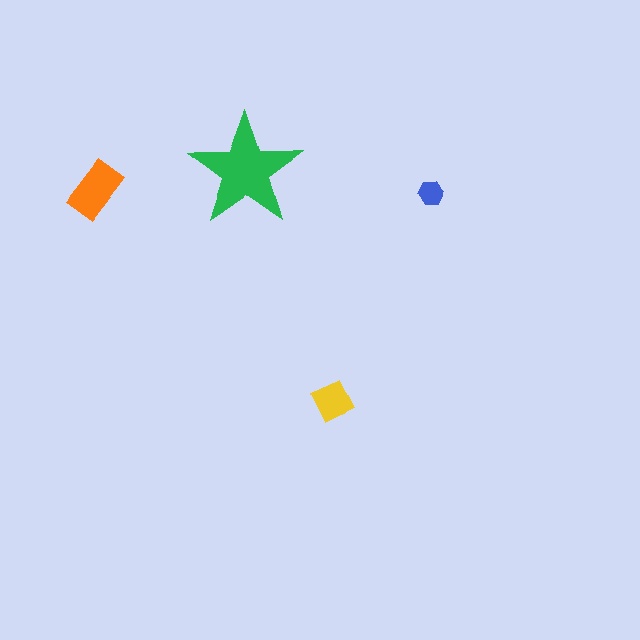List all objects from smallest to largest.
The blue hexagon, the yellow square, the orange rectangle, the green star.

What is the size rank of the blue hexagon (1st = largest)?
4th.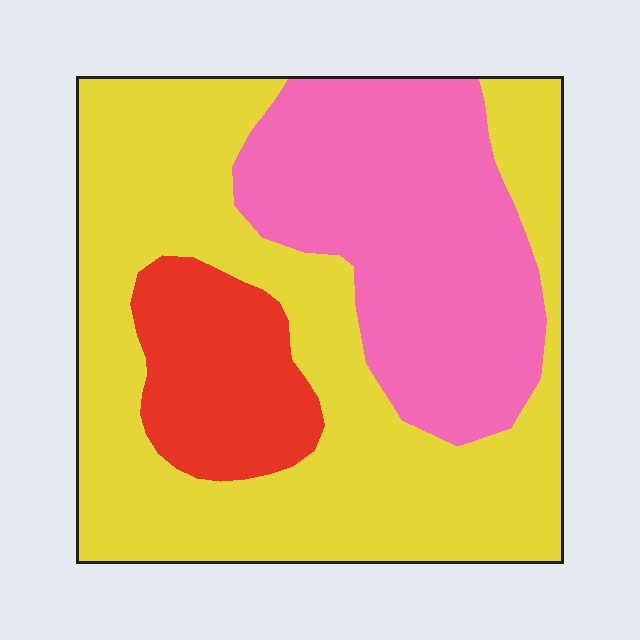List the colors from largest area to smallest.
From largest to smallest: yellow, pink, red.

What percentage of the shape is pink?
Pink takes up about one third (1/3) of the shape.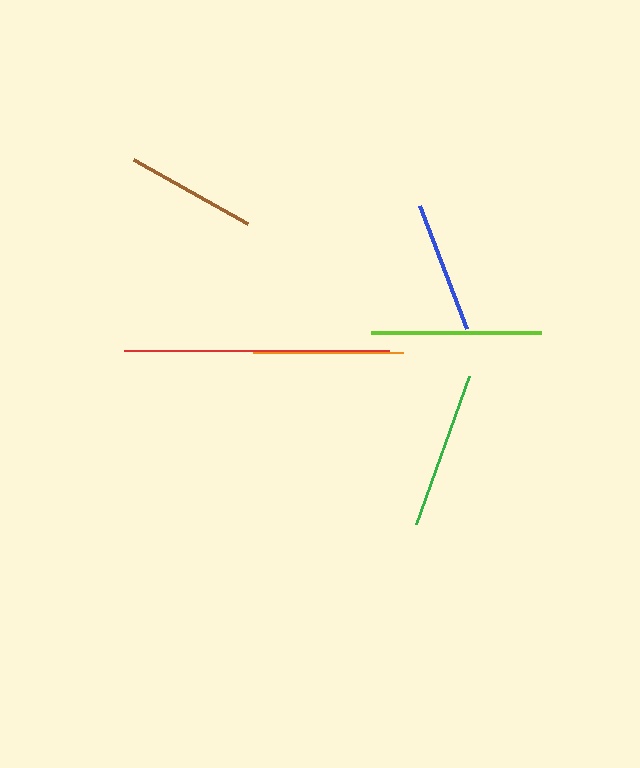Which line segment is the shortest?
The brown line is the shortest at approximately 130 pixels.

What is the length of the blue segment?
The blue segment is approximately 132 pixels long.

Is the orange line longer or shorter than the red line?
The red line is longer than the orange line.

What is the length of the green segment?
The green segment is approximately 156 pixels long.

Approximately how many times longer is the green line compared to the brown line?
The green line is approximately 1.2 times the length of the brown line.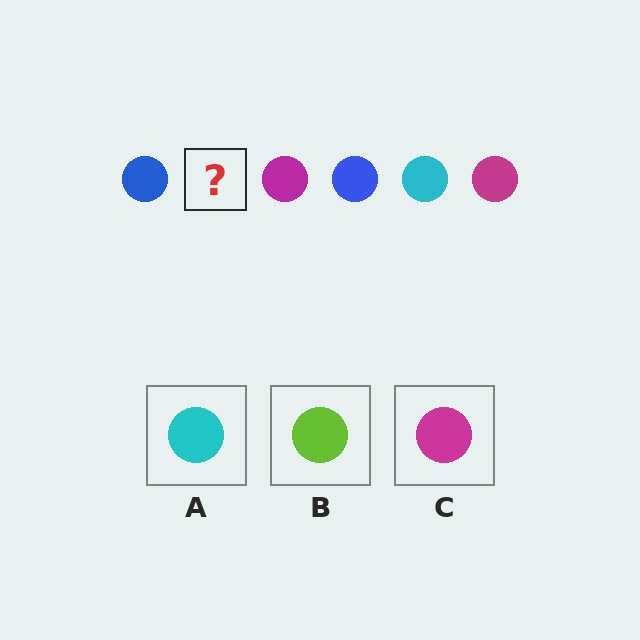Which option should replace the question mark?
Option A.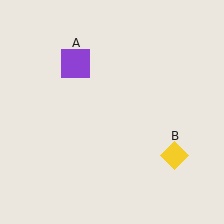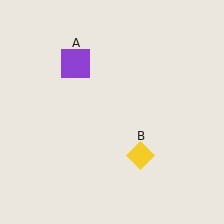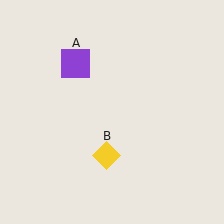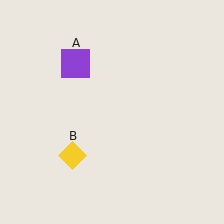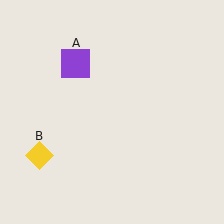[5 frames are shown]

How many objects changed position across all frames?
1 object changed position: yellow diamond (object B).